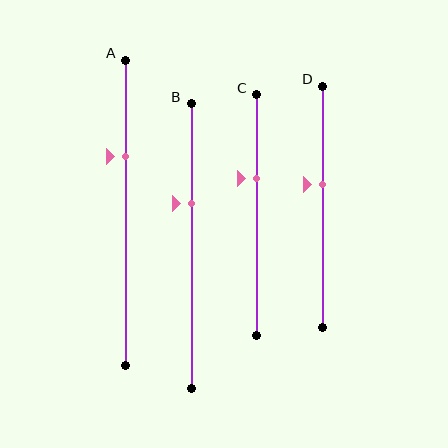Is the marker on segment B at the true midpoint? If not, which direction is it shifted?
No, the marker on segment B is shifted upward by about 15% of the segment length.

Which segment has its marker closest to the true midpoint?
Segment D has its marker closest to the true midpoint.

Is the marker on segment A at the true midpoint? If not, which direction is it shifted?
No, the marker on segment A is shifted upward by about 18% of the segment length.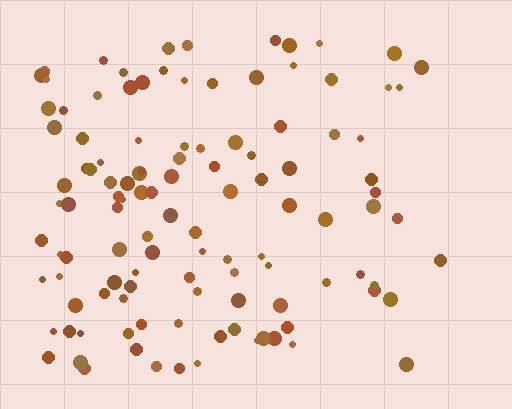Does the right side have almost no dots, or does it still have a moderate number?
Still a moderate number, just noticeably fewer than the left.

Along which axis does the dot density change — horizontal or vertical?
Horizontal.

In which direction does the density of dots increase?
From right to left, with the left side densest.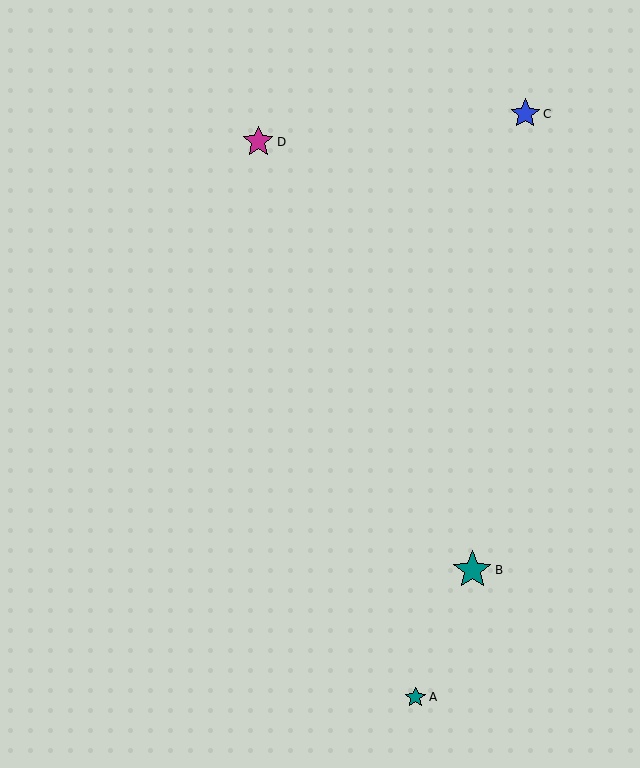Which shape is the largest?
The teal star (labeled B) is the largest.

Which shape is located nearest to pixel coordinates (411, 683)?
The teal star (labeled A) at (415, 697) is nearest to that location.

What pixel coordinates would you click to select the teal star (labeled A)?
Click at (415, 697) to select the teal star A.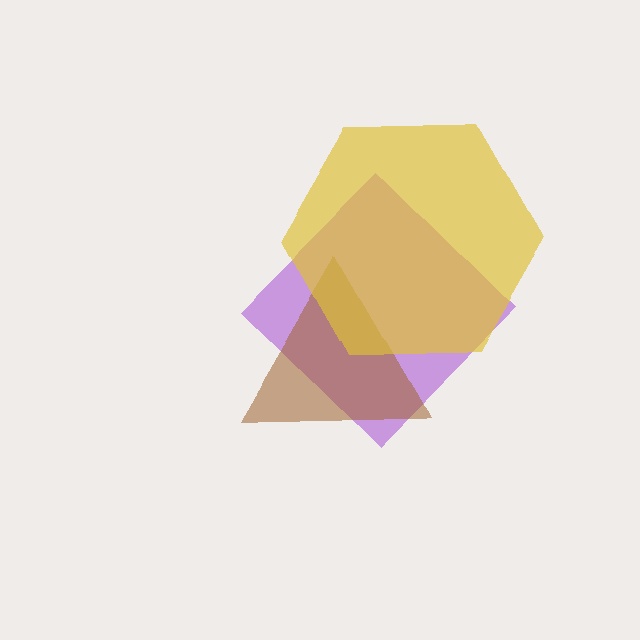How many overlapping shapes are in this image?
There are 3 overlapping shapes in the image.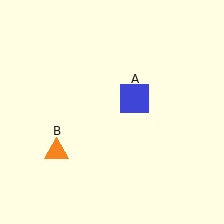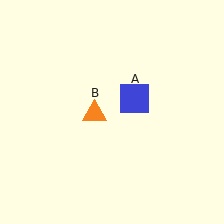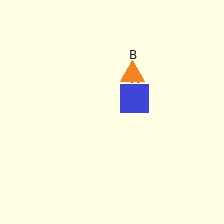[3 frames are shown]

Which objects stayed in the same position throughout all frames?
Blue square (object A) remained stationary.